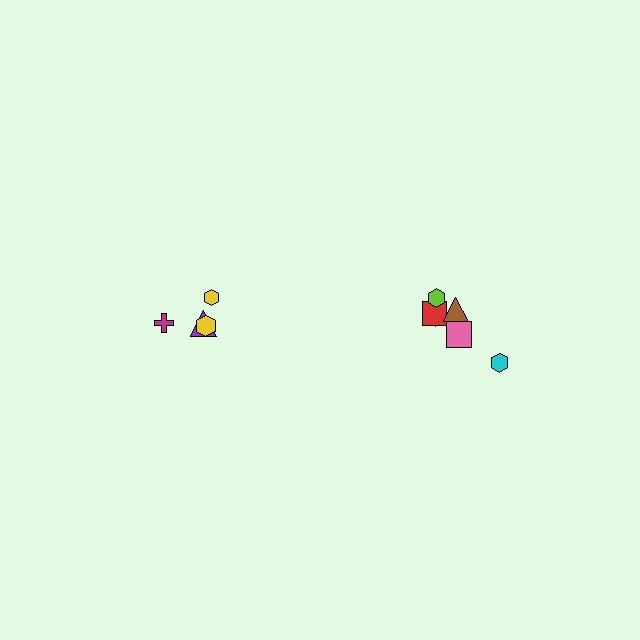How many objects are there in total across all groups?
There are 10 objects.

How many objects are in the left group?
There are 4 objects.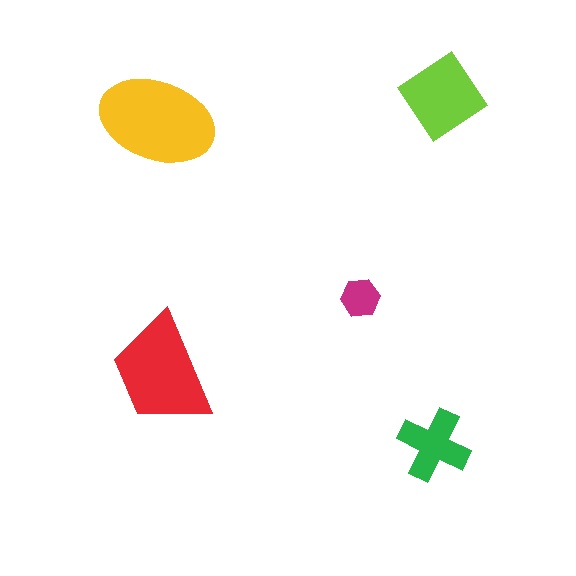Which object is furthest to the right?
The lime diamond is rightmost.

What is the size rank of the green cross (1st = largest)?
4th.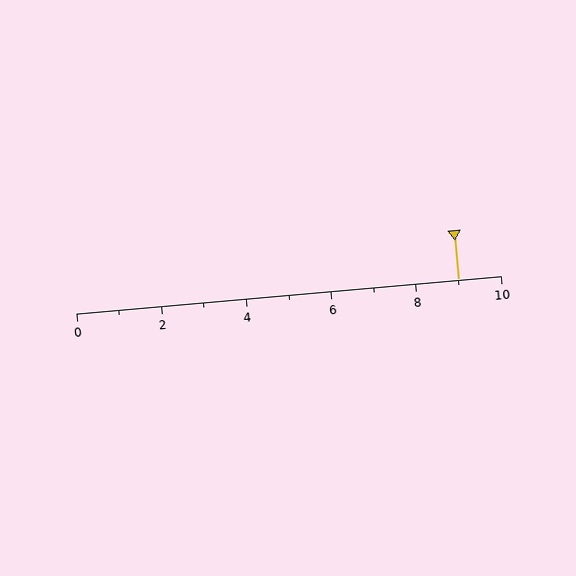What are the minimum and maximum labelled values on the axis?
The axis runs from 0 to 10.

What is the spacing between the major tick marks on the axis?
The major ticks are spaced 2 apart.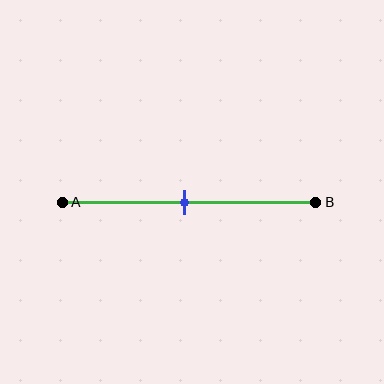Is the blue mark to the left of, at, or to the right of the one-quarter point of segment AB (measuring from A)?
The blue mark is to the right of the one-quarter point of segment AB.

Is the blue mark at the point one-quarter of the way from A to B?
No, the mark is at about 50% from A, not at the 25% one-quarter point.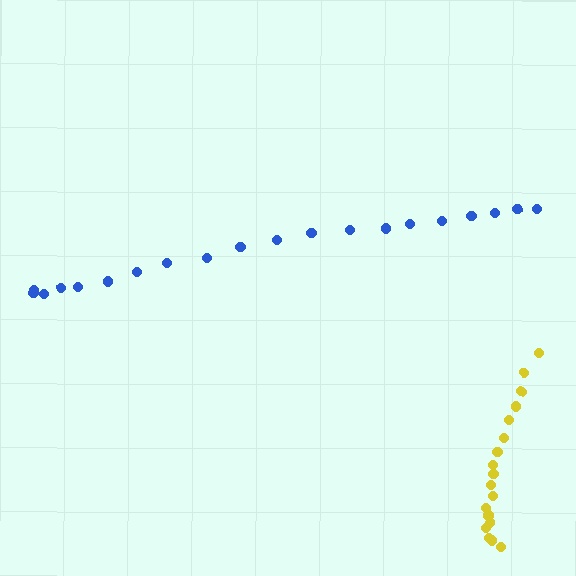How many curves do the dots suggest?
There are 2 distinct paths.